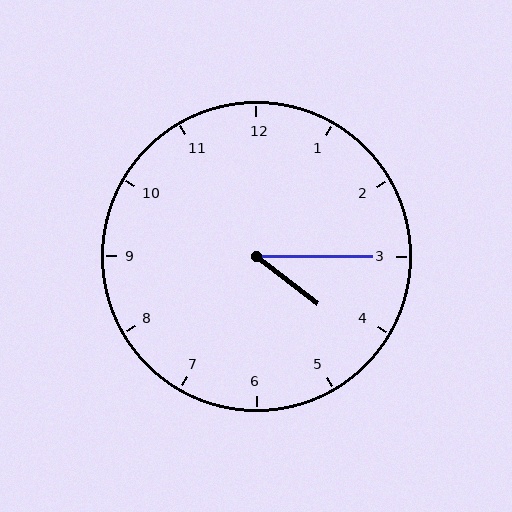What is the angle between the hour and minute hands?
Approximately 38 degrees.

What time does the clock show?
4:15.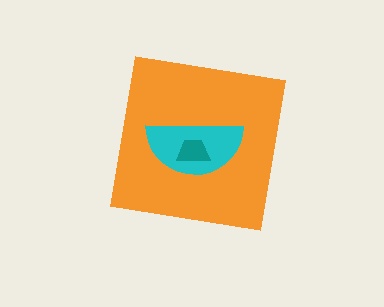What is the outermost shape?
The orange square.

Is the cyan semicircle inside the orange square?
Yes.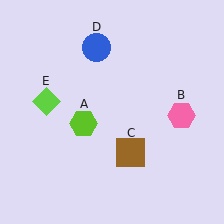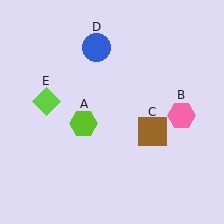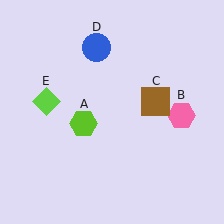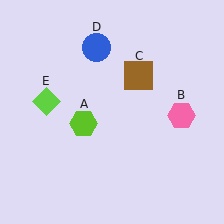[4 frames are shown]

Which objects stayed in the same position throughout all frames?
Lime hexagon (object A) and pink hexagon (object B) and blue circle (object D) and lime diamond (object E) remained stationary.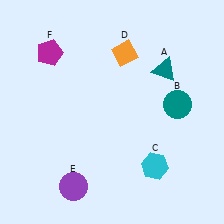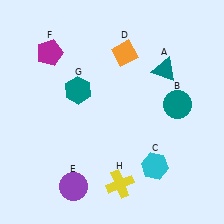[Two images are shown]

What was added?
A teal hexagon (G), a yellow cross (H) were added in Image 2.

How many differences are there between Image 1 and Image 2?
There are 2 differences between the two images.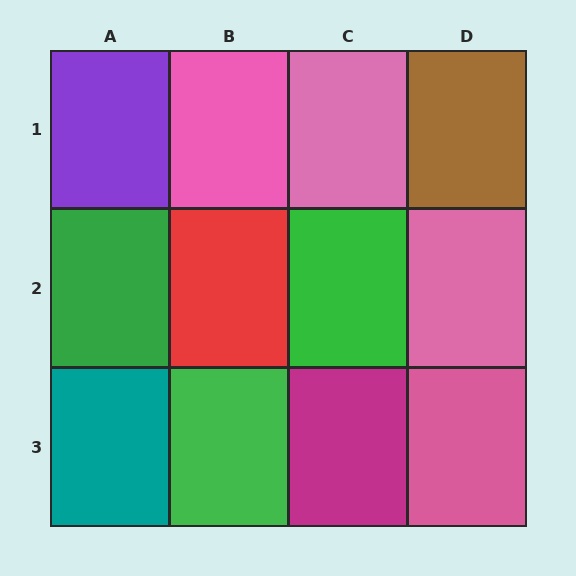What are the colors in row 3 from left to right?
Teal, green, magenta, pink.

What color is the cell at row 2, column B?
Red.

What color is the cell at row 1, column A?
Purple.